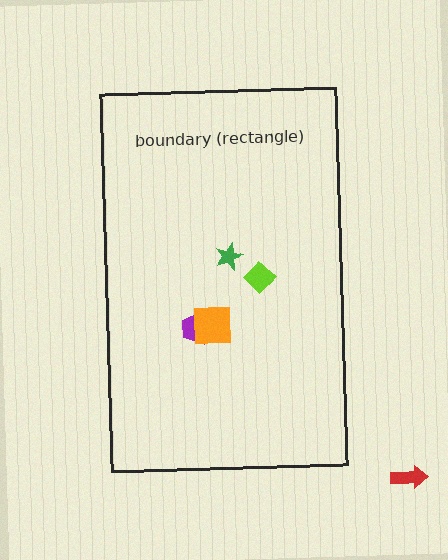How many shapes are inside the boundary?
4 inside, 1 outside.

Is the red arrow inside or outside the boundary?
Outside.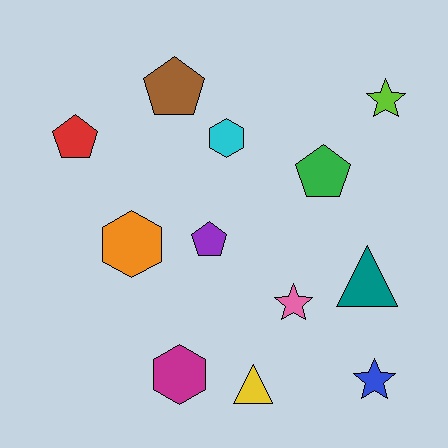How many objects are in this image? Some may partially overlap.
There are 12 objects.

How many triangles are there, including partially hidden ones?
There are 2 triangles.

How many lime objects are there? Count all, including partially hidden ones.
There is 1 lime object.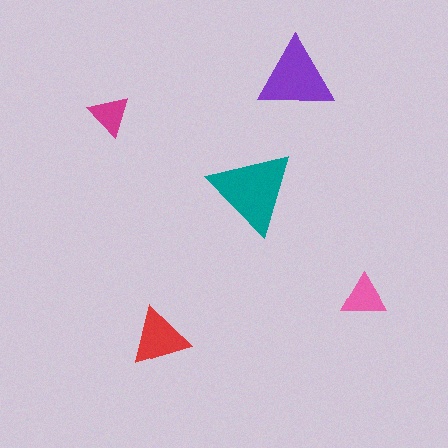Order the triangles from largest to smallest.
the teal one, the purple one, the red one, the pink one, the magenta one.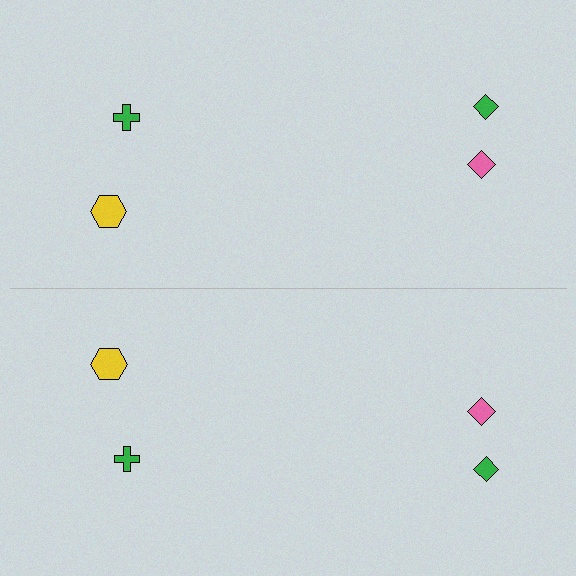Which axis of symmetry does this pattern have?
The pattern has a horizontal axis of symmetry running through the center of the image.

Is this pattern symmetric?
Yes, this pattern has bilateral (reflection) symmetry.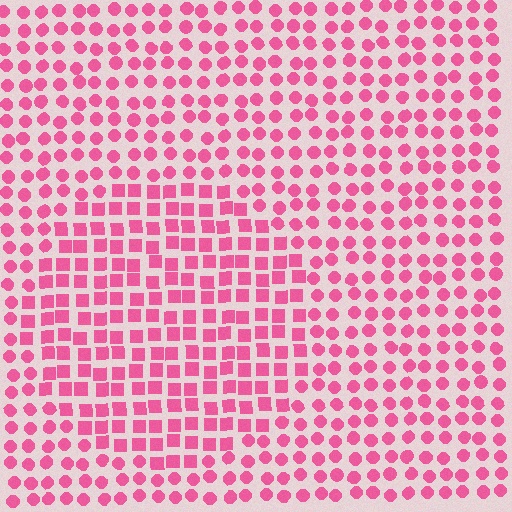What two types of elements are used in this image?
The image uses squares inside the circle region and circles outside it.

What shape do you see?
I see a circle.